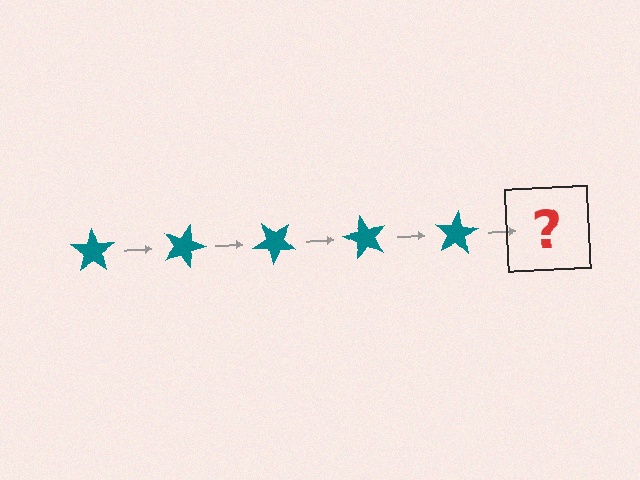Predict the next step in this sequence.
The next step is a teal star rotated 100 degrees.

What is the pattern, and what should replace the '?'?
The pattern is that the star rotates 20 degrees each step. The '?' should be a teal star rotated 100 degrees.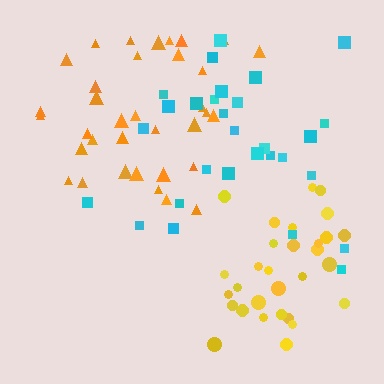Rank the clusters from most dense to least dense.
yellow, cyan, orange.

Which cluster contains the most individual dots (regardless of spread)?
Orange (35).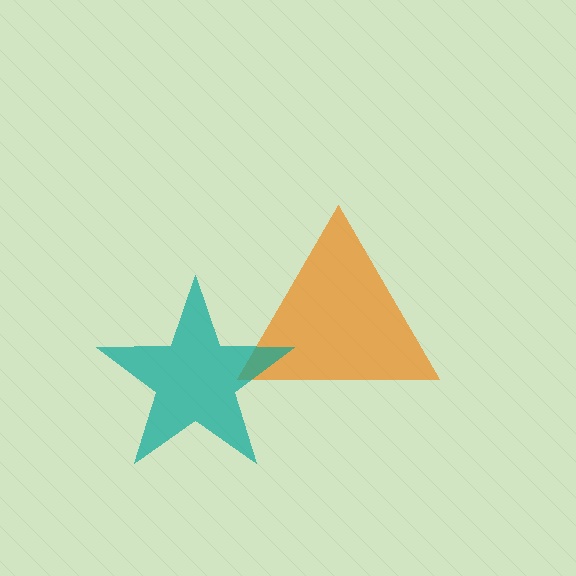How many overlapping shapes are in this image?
There are 2 overlapping shapes in the image.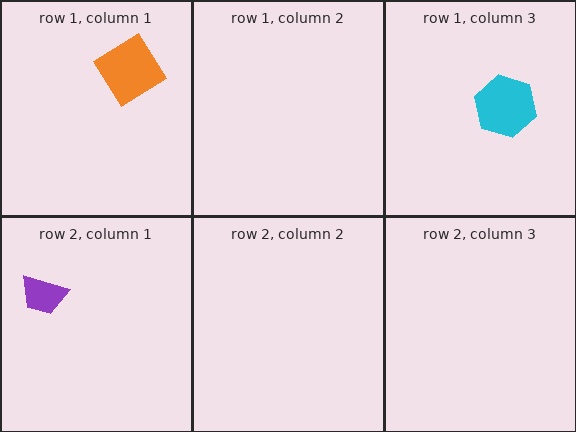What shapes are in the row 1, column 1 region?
The orange diamond.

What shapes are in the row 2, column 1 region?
The purple trapezoid.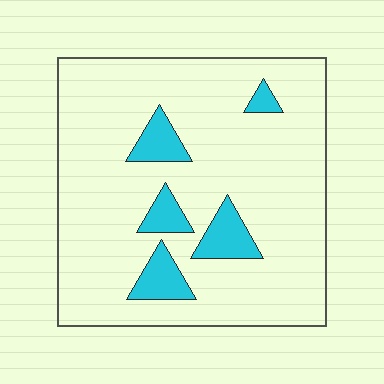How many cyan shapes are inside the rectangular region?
5.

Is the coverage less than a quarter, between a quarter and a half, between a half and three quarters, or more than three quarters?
Less than a quarter.